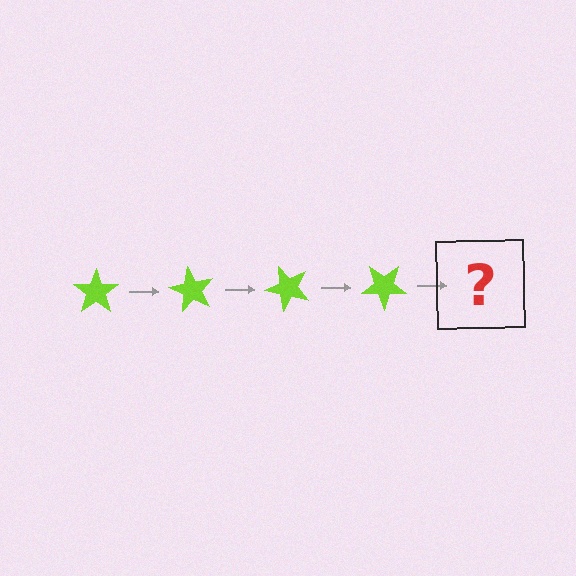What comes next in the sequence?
The next element should be a lime star rotated 240 degrees.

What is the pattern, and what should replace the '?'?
The pattern is that the star rotates 60 degrees each step. The '?' should be a lime star rotated 240 degrees.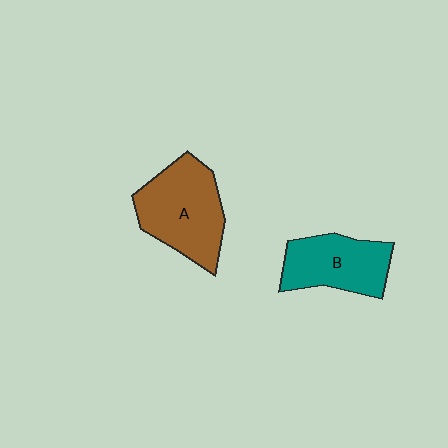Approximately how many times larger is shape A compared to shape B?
Approximately 1.3 times.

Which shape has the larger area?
Shape A (brown).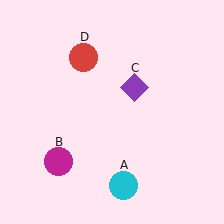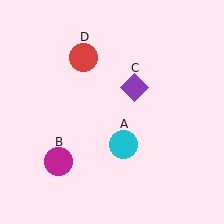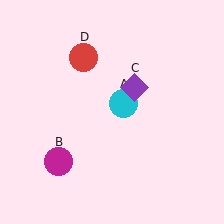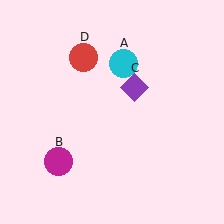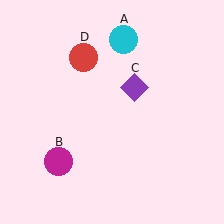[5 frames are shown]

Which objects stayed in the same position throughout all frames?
Magenta circle (object B) and purple diamond (object C) and red circle (object D) remained stationary.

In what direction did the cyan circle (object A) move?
The cyan circle (object A) moved up.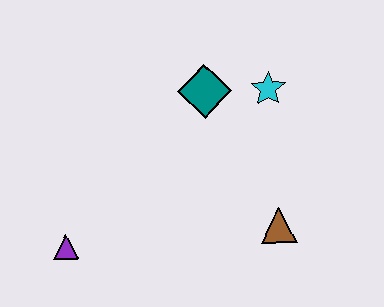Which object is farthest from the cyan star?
The purple triangle is farthest from the cyan star.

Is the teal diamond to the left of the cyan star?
Yes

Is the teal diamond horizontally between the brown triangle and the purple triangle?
Yes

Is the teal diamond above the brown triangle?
Yes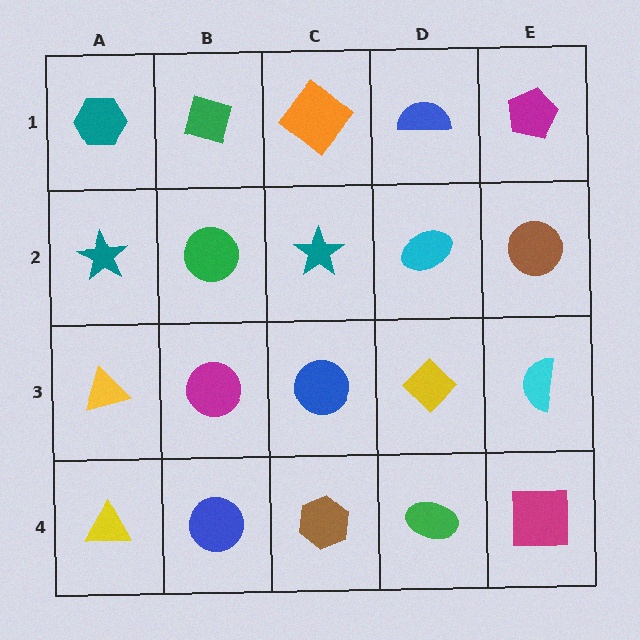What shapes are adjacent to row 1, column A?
A teal star (row 2, column A), a green diamond (row 1, column B).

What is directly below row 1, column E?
A brown circle.